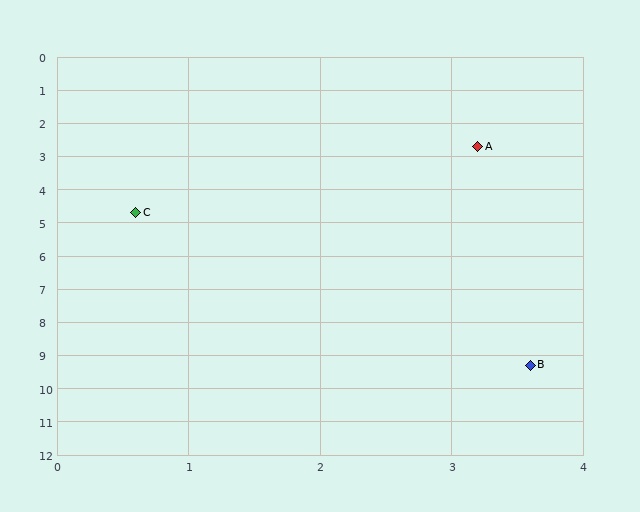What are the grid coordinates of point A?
Point A is at approximately (3.2, 2.7).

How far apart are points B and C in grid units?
Points B and C are about 5.5 grid units apart.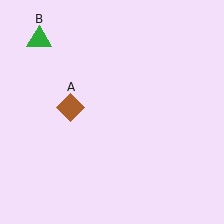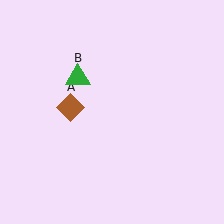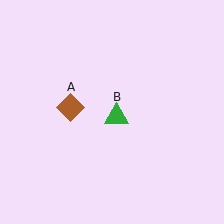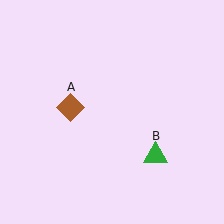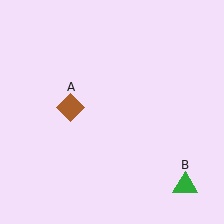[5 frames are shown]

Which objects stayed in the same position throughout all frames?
Brown diamond (object A) remained stationary.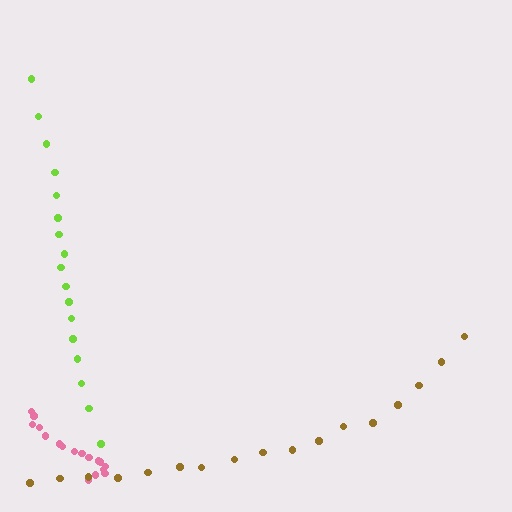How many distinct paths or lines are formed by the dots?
There are 3 distinct paths.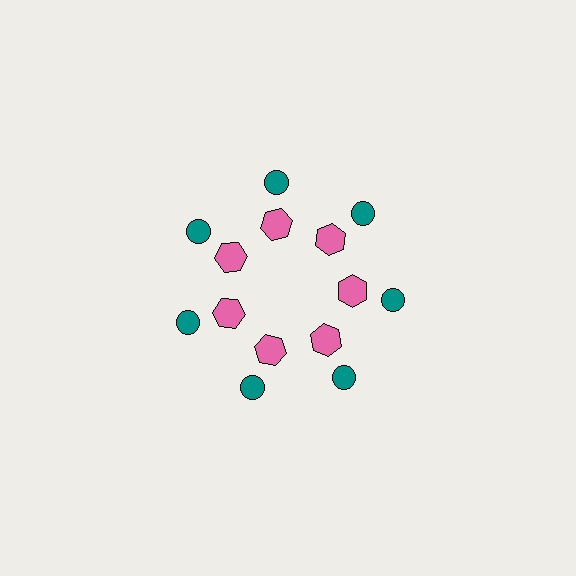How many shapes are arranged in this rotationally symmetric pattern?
There are 14 shapes, arranged in 7 groups of 2.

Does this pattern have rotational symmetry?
Yes, this pattern has 7-fold rotational symmetry. It looks the same after rotating 51 degrees around the center.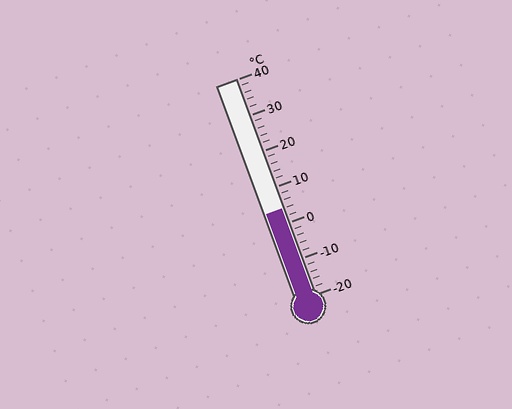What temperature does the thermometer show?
The thermometer shows approximately 4°C.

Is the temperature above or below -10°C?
The temperature is above -10°C.